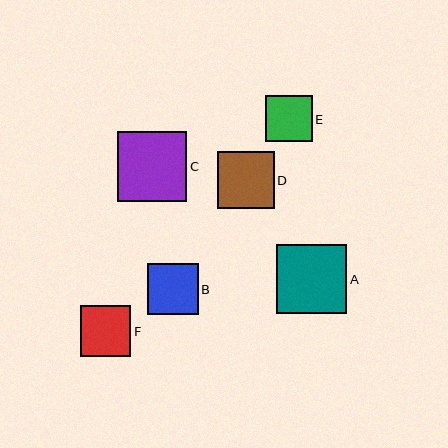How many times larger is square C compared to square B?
Square C is approximately 1.4 times the size of square B.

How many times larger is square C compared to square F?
Square C is approximately 1.4 times the size of square F.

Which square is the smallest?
Square E is the smallest with a size of approximately 46 pixels.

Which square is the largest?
Square A is the largest with a size of approximately 70 pixels.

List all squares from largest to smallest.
From largest to smallest: A, C, D, B, F, E.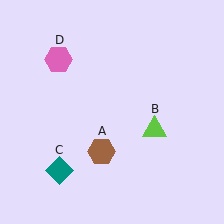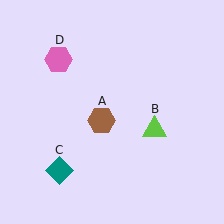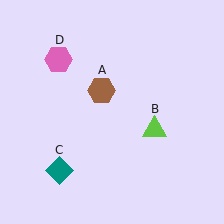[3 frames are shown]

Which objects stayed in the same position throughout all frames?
Lime triangle (object B) and teal diamond (object C) and pink hexagon (object D) remained stationary.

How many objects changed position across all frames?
1 object changed position: brown hexagon (object A).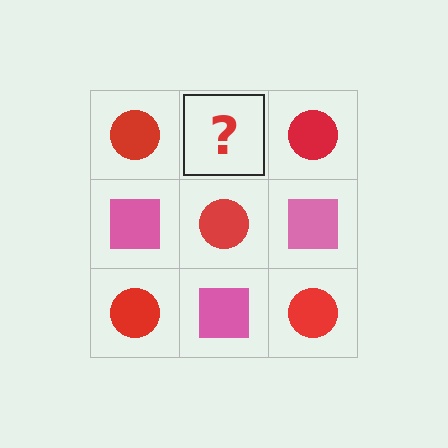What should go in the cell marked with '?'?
The missing cell should contain a pink square.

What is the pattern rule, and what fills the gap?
The rule is that it alternates red circle and pink square in a checkerboard pattern. The gap should be filled with a pink square.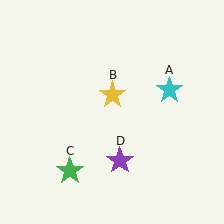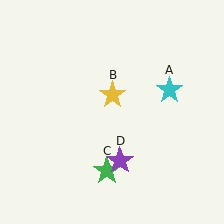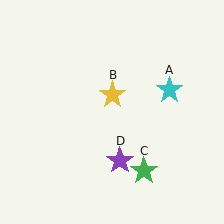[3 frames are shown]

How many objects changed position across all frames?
1 object changed position: green star (object C).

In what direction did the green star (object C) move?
The green star (object C) moved right.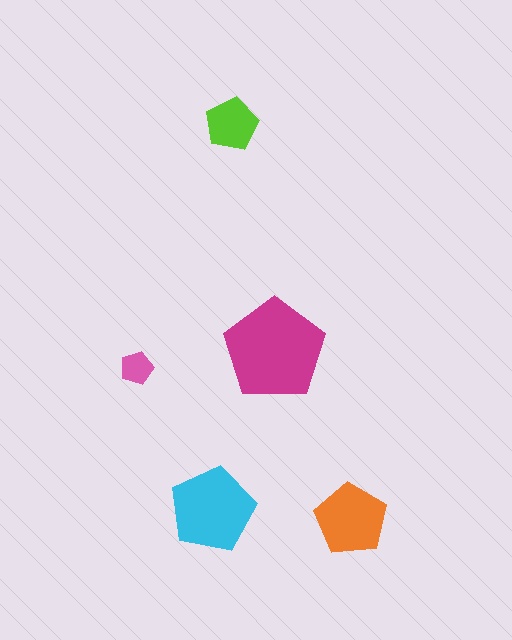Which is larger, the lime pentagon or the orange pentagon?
The orange one.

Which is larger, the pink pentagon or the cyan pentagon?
The cyan one.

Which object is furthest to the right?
The orange pentagon is rightmost.